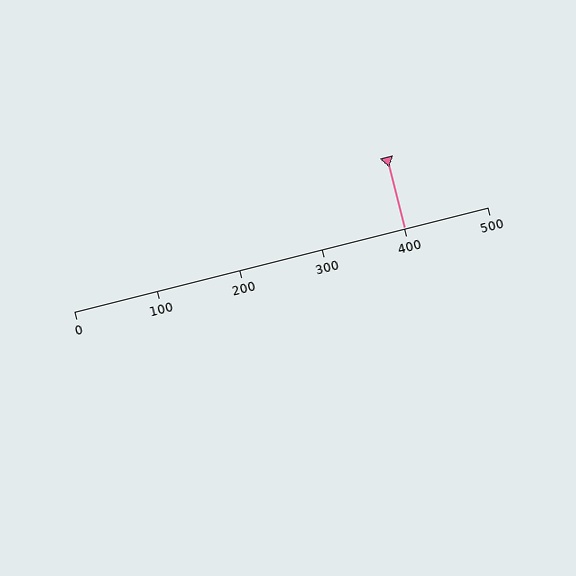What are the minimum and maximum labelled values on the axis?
The axis runs from 0 to 500.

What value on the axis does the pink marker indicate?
The marker indicates approximately 400.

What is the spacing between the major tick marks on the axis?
The major ticks are spaced 100 apart.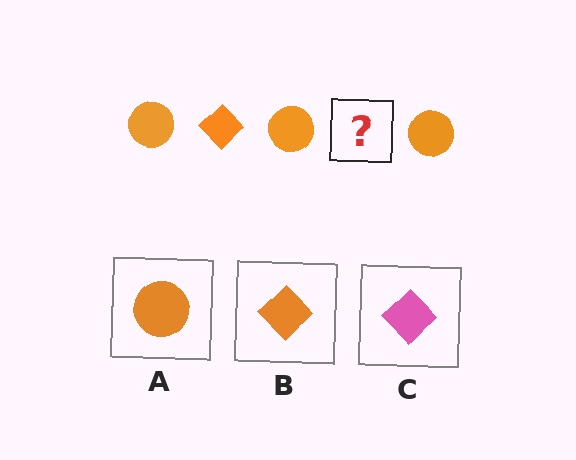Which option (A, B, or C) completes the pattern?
B.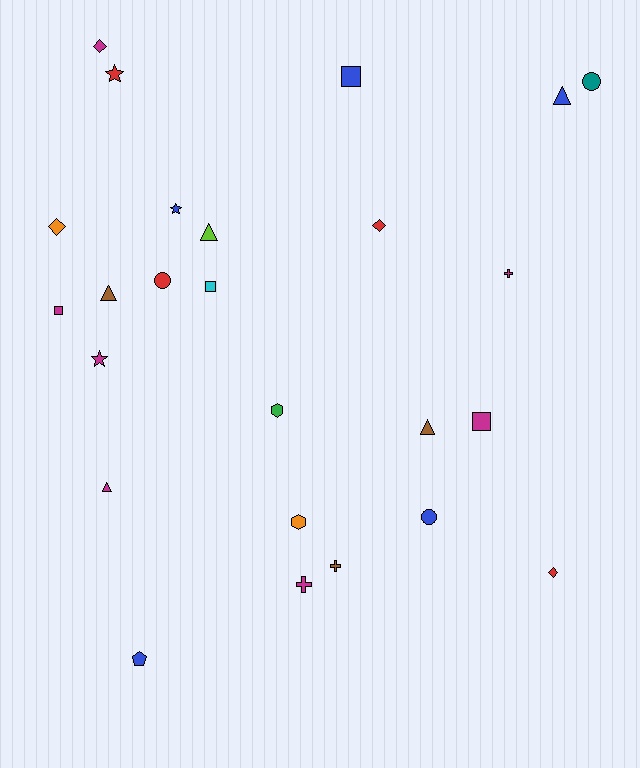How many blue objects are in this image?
There are 5 blue objects.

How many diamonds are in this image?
There are 4 diamonds.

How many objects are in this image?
There are 25 objects.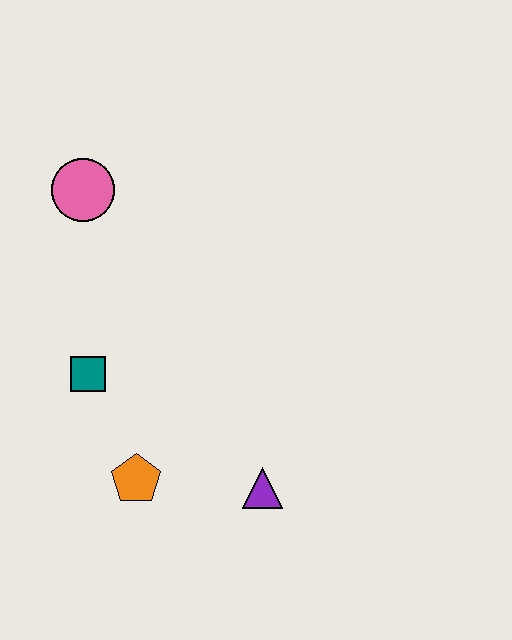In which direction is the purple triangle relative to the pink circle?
The purple triangle is below the pink circle.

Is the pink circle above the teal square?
Yes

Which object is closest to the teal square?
The orange pentagon is closest to the teal square.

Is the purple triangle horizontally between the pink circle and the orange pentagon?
No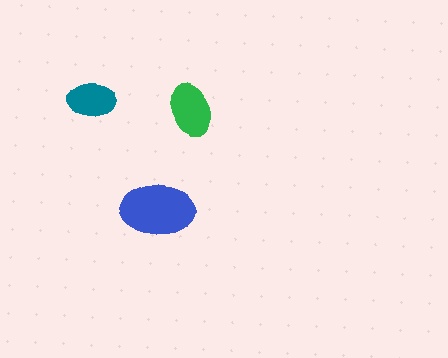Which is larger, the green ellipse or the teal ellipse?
The green one.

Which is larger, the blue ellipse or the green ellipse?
The blue one.